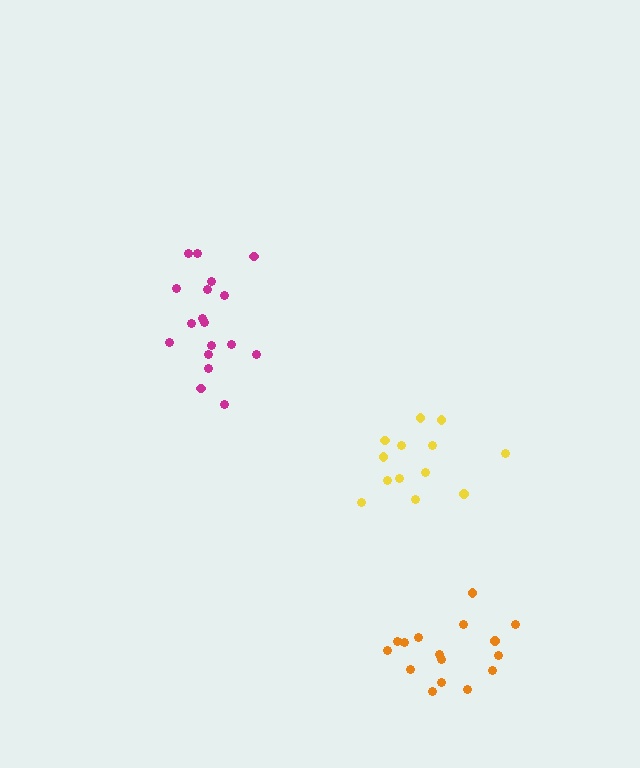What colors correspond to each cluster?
The clusters are colored: orange, magenta, yellow.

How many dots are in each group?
Group 1: 16 dots, Group 2: 18 dots, Group 3: 13 dots (47 total).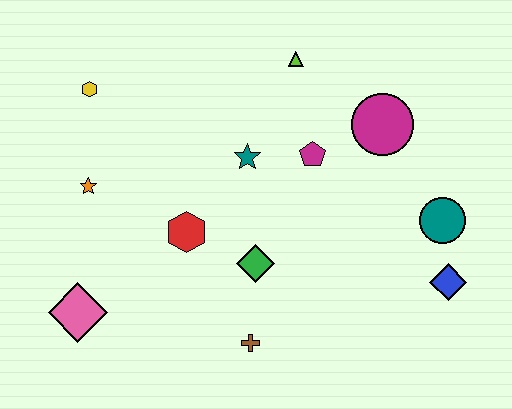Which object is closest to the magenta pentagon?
The teal star is closest to the magenta pentagon.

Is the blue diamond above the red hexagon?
No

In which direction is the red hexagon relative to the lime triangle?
The red hexagon is below the lime triangle.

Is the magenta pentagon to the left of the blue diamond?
Yes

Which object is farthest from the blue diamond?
The yellow hexagon is farthest from the blue diamond.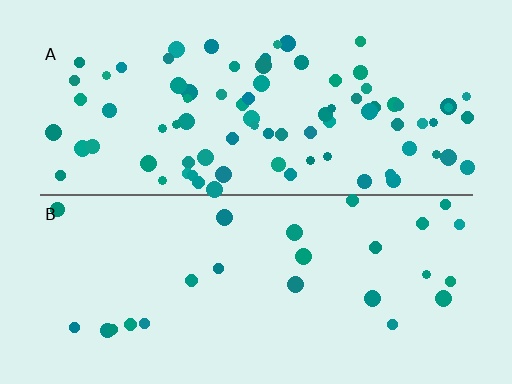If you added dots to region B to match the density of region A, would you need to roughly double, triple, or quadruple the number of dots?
Approximately triple.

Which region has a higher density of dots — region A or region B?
A (the top).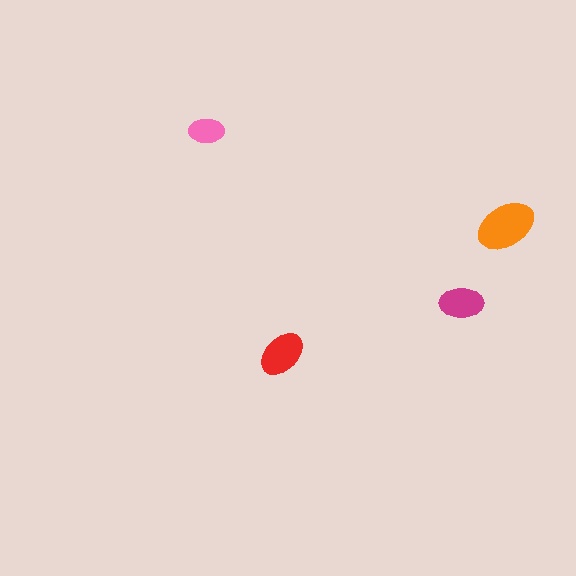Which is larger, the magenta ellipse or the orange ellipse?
The orange one.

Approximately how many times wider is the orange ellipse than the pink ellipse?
About 1.5 times wider.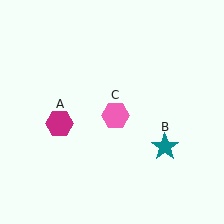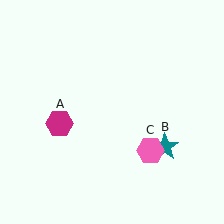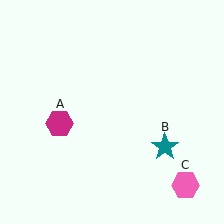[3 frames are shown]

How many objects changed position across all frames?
1 object changed position: pink hexagon (object C).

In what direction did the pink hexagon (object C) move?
The pink hexagon (object C) moved down and to the right.